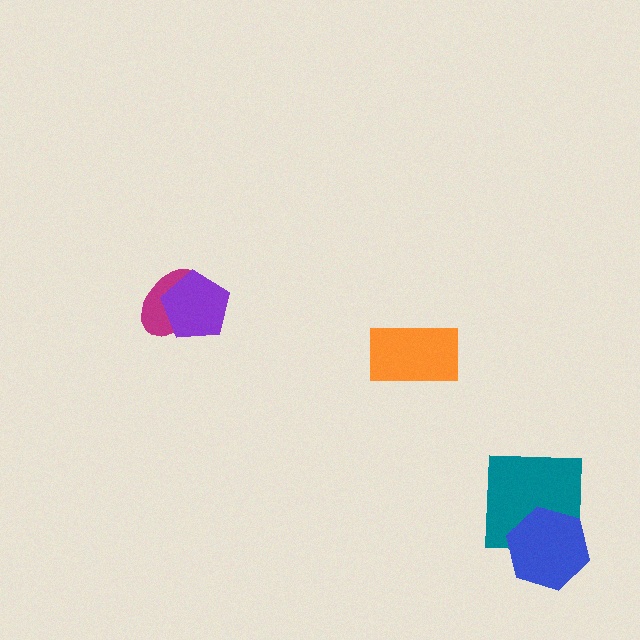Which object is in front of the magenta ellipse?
The purple pentagon is in front of the magenta ellipse.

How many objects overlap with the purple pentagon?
1 object overlaps with the purple pentagon.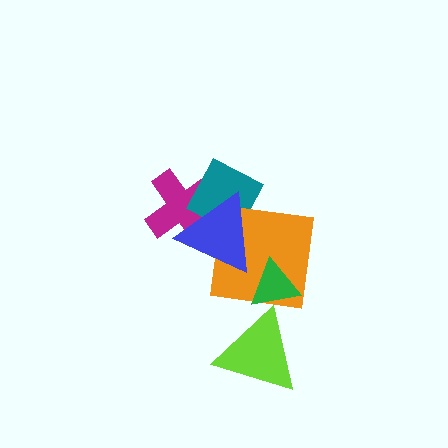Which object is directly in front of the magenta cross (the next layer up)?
The teal square is directly in front of the magenta cross.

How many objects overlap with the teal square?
2 objects overlap with the teal square.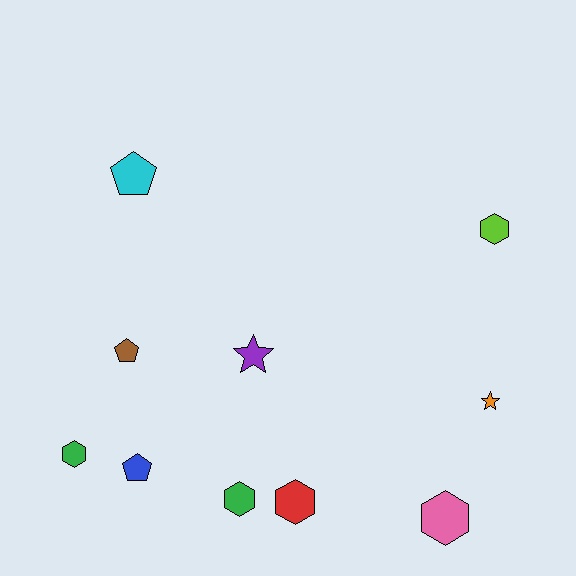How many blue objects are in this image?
There is 1 blue object.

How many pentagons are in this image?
There are 3 pentagons.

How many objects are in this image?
There are 10 objects.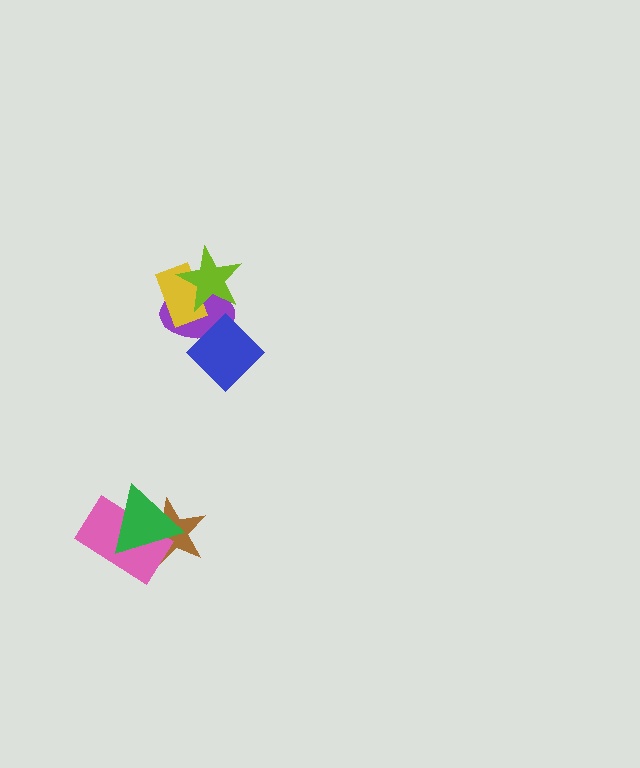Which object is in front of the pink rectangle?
The green triangle is in front of the pink rectangle.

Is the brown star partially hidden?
Yes, it is partially covered by another shape.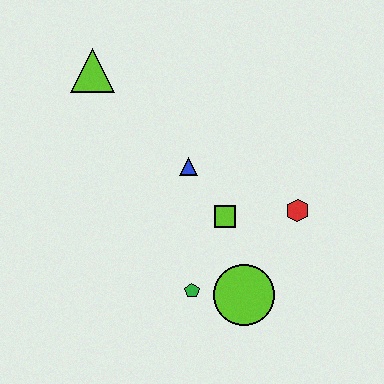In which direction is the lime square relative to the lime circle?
The lime square is above the lime circle.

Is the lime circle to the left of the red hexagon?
Yes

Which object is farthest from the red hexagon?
The lime triangle is farthest from the red hexagon.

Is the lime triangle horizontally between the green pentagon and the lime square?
No